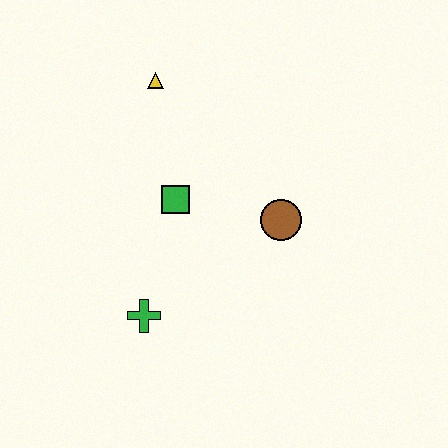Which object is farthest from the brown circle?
The yellow triangle is farthest from the brown circle.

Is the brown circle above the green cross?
Yes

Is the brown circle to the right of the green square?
Yes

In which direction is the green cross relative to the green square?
The green cross is below the green square.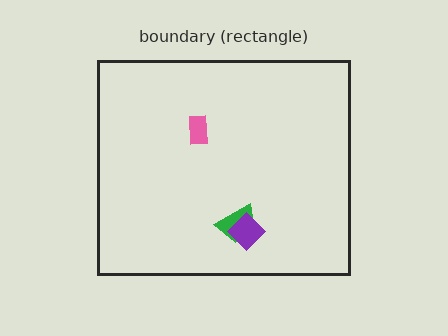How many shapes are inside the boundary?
3 inside, 0 outside.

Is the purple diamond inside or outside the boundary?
Inside.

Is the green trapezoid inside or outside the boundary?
Inside.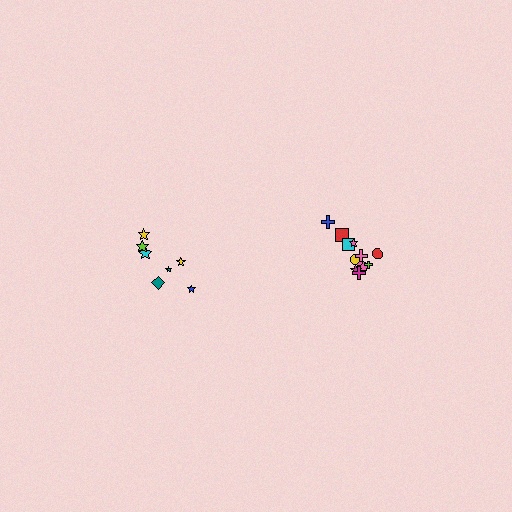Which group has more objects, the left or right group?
The right group.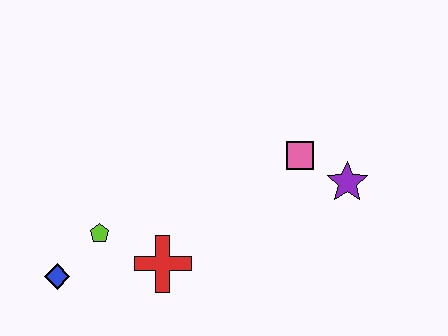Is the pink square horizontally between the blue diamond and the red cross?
No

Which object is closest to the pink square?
The purple star is closest to the pink square.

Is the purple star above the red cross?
Yes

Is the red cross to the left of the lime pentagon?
No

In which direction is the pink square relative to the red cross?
The pink square is to the right of the red cross.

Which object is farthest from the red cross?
The purple star is farthest from the red cross.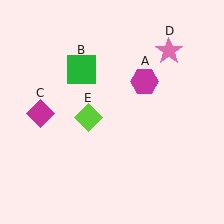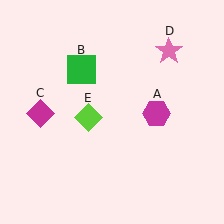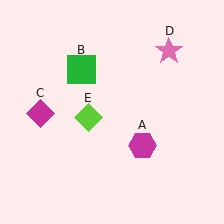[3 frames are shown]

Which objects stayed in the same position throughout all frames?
Green square (object B) and magenta diamond (object C) and pink star (object D) and lime diamond (object E) remained stationary.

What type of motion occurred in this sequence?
The magenta hexagon (object A) rotated clockwise around the center of the scene.